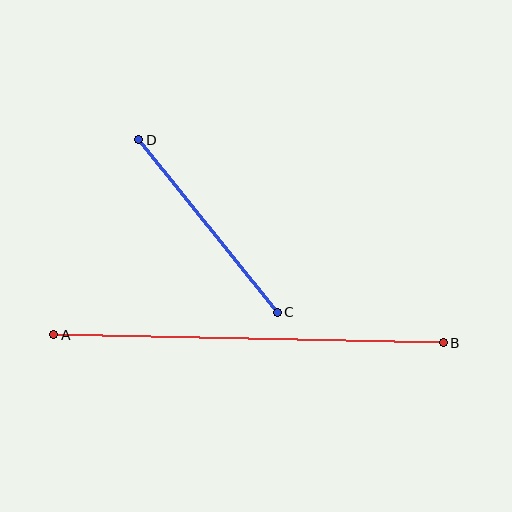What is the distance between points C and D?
The distance is approximately 221 pixels.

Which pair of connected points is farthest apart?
Points A and B are farthest apart.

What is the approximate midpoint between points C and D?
The midpoint is at approximately (208, 226) pixels.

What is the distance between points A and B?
The distance is approximately 390 pixels.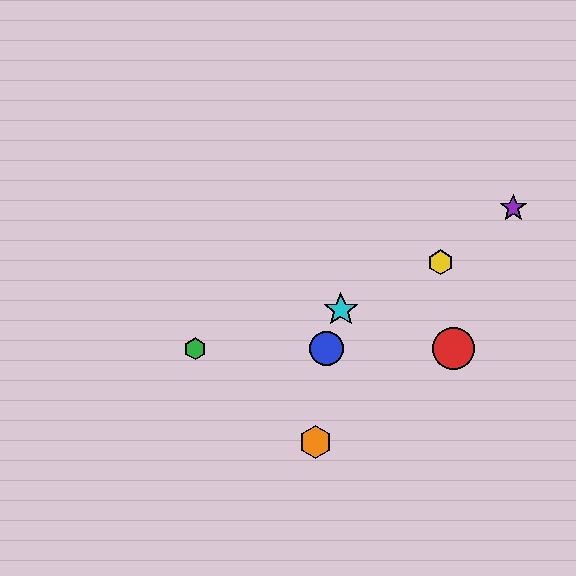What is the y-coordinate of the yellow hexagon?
The yellow hexagon is at y≈262.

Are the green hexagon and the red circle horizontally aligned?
Yes, both are at y≈349.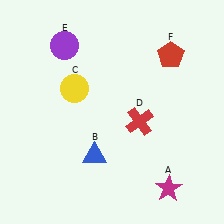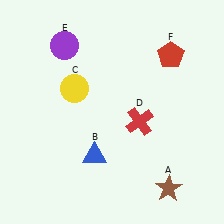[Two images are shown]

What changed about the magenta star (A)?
In Image 1, A is magenta. In Image 2, it changed to brown.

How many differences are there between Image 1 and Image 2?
There is 1 difference between the two images.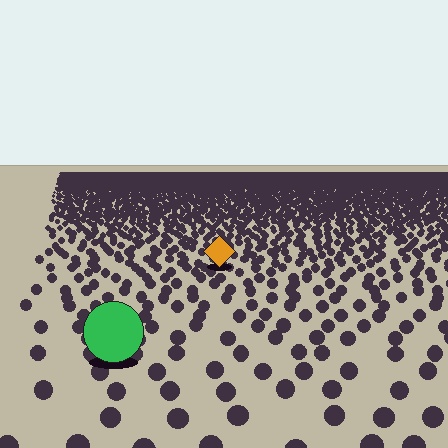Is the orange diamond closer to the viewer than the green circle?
No. The green circle is closer — you can tell from the texture gradient: the ground texture is coarser near it.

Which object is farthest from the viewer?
The orange diamond is farthest from the viewer. It appears smaller and the ground texture around it is denser.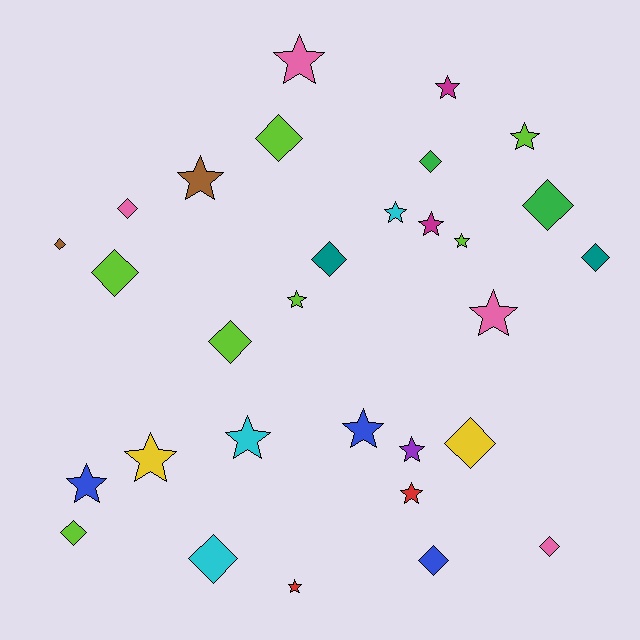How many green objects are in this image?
There are 2 green objects.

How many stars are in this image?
There are 16 stars.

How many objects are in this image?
There are 30 objects.